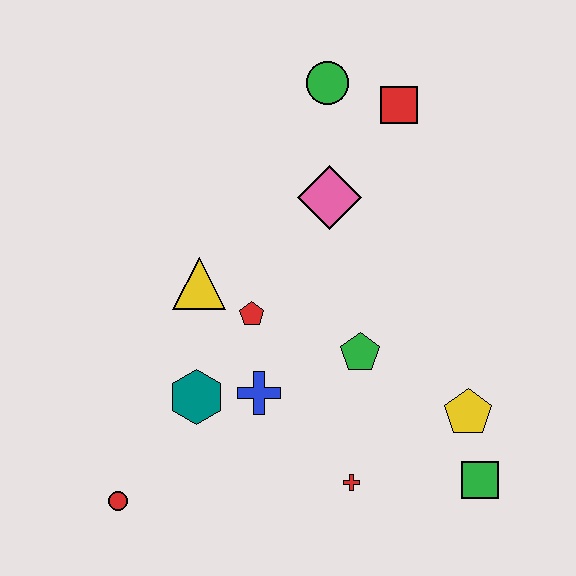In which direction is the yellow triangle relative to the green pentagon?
The yellow triangle is to the left of the green pentagon.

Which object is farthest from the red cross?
The green circle is farthest from the red cross.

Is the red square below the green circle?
Yes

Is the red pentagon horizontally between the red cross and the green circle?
No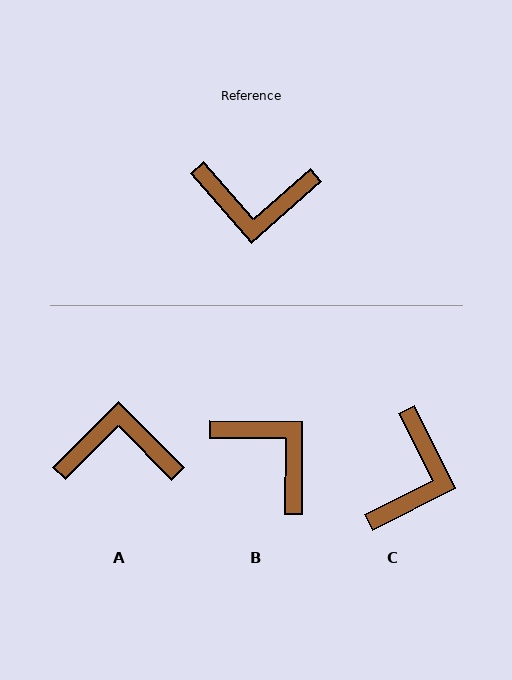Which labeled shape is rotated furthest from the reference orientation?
A, about 176 degrees away.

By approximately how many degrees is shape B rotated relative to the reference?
Approximately 139 degrees counter-clockwise.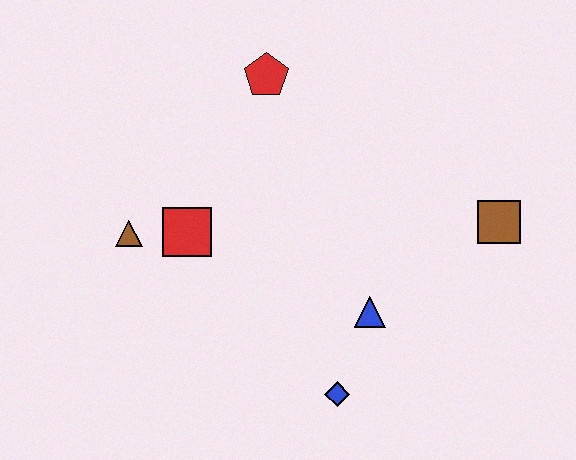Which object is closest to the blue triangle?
The blue diamond is closest to the blue triangle.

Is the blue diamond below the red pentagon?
Yes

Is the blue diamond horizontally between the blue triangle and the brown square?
No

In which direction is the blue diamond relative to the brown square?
The blue diamond is below the brown square.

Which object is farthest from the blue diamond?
The red pentagon is farthest from the blue diamond.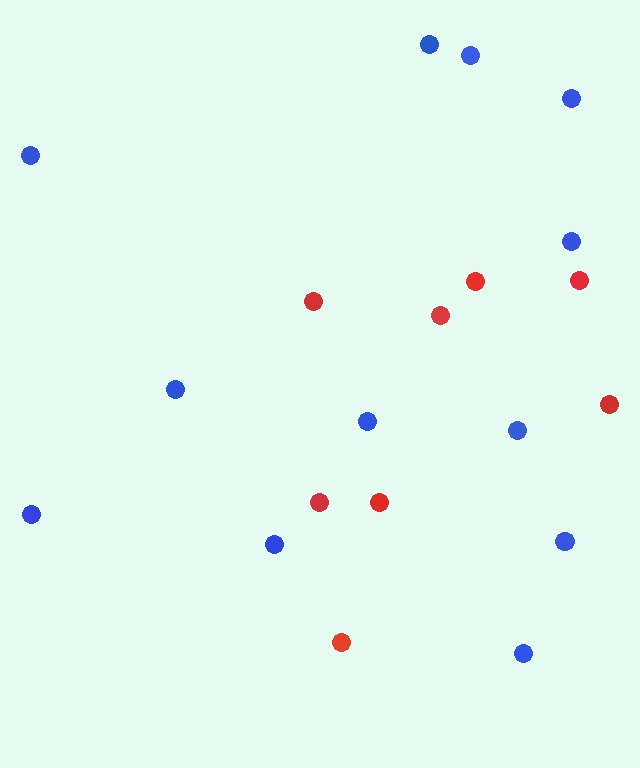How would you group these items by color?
There are 2 groups: one group of blue circles (12) and one group of red circles (8).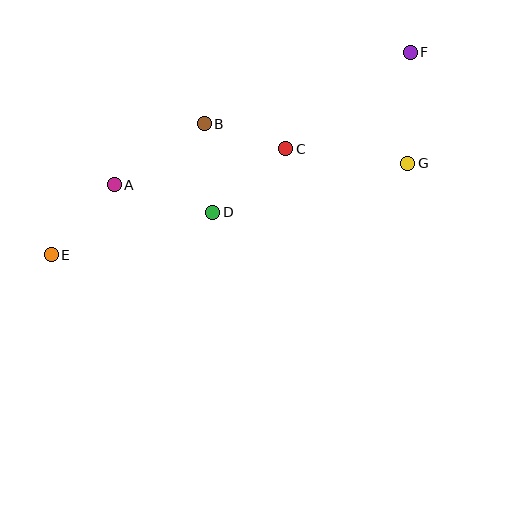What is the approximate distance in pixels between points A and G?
The distance between A and G is approximately 294 pixels.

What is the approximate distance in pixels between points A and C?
The distance between A and C is approximately 175 pixels.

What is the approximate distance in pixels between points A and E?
The distance between A and E is approximately 94 pixels.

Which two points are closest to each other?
Points B and C are closest to each other.